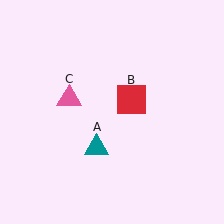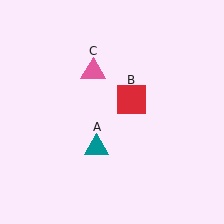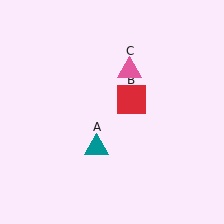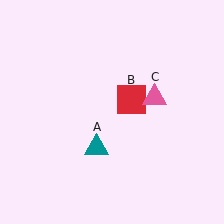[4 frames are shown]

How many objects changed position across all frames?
1 object changed position: pink triangle (object C).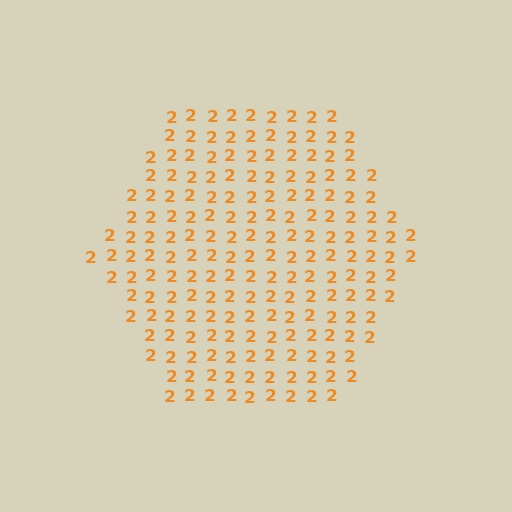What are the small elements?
The small elements are digit 2's.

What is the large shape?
The large shape is a hexagon.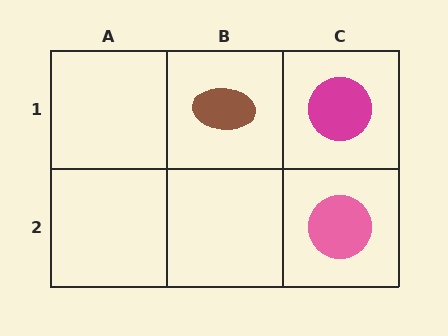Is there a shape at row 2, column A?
No, that cell is empty.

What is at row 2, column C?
A pink circle.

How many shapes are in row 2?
1 shape.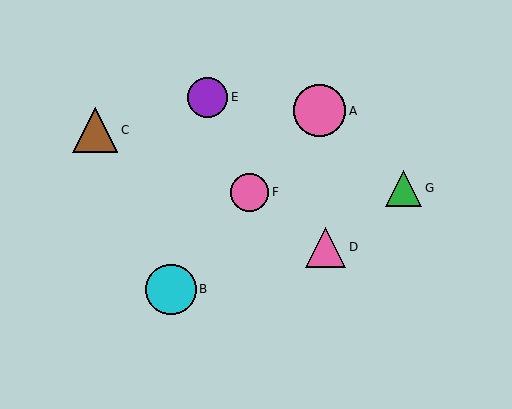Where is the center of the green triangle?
The center of the green triangle is at (404, 188).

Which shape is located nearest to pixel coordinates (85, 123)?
The brown triangle (labeled C) at (95, 130) is nearest to that location.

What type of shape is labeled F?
Shape F is a pink circle.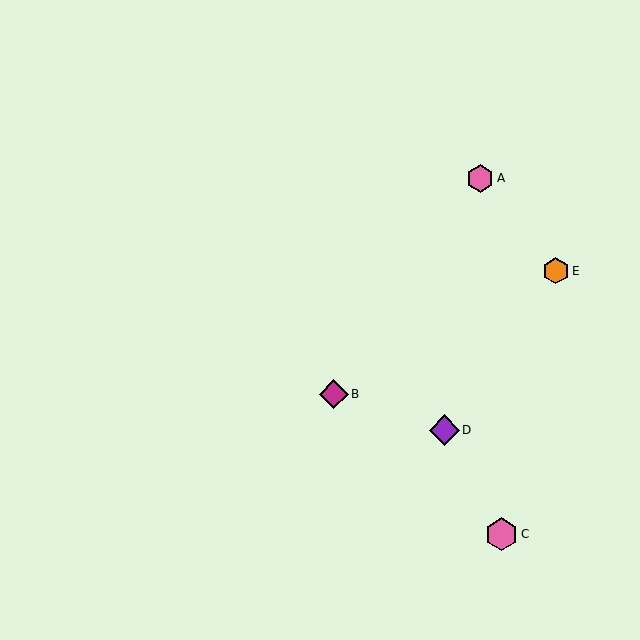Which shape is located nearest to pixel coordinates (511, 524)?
The pink hexagon (labeled C) at (501, 534) is nearest to that location.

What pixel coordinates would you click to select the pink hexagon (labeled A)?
Click at (480, 178) to select the pink hexagon A.